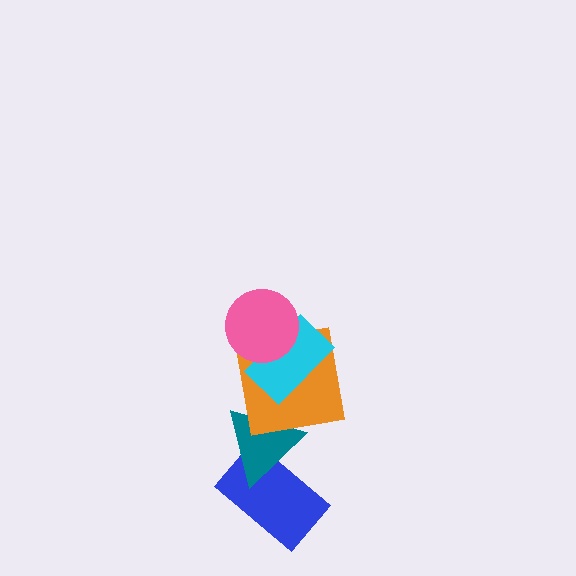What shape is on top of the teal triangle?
The orange square is on top of the teal triangle.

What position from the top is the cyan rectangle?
The cyan rectangle is 2nd from the top.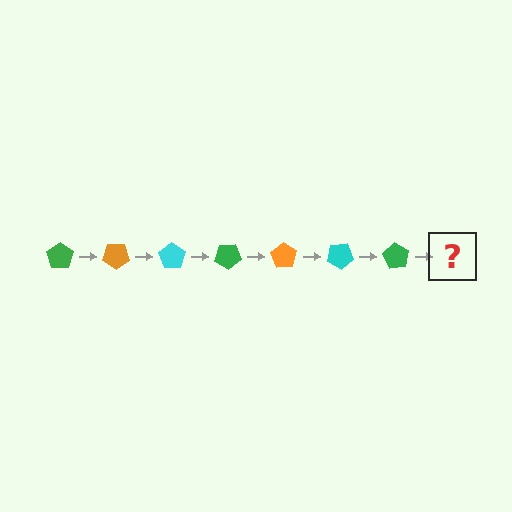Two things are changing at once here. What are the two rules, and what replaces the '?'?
The two rules are that it rotates 35 degrees each step and the color cycles through green, orange, and cyan. The '?' should be an orange pentagon, rotated 245 degrees from the start.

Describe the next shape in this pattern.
It should be an orange pentagon, rotated 245 degrees from the start.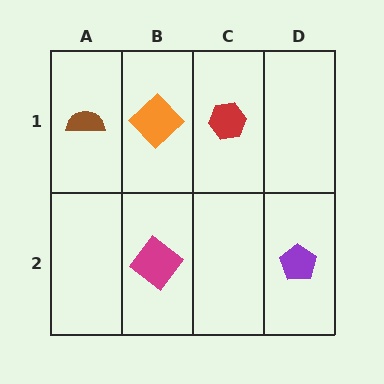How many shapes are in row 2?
2 shapes.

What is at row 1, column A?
A brown semicircle.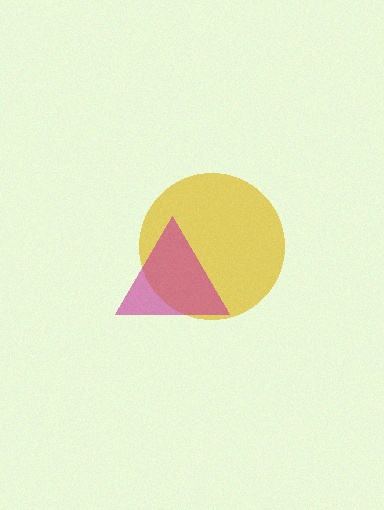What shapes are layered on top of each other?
The layered shapes are: a yellow circle, a magenta triangle.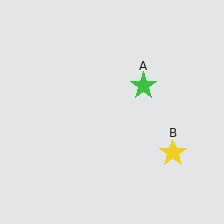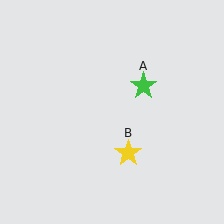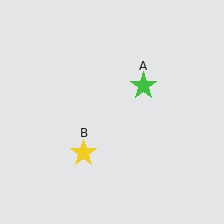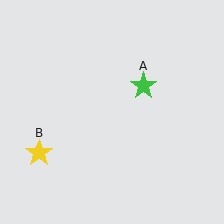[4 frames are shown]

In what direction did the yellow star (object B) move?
The yellow star (object B) moved left.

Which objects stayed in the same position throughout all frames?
Green star (object A) remained stationary.